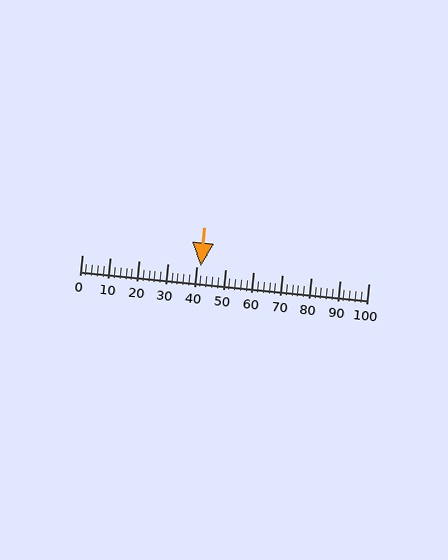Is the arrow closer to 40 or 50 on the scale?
The arrow is closer to 40.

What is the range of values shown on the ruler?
The ruler shows values from 0 to 100.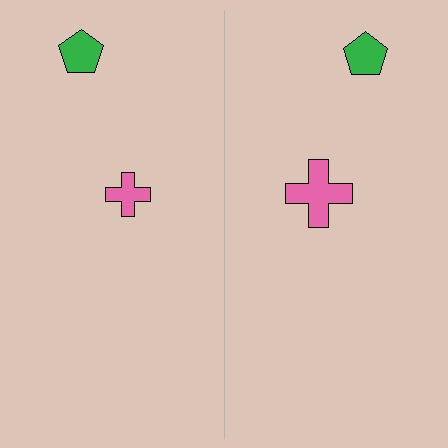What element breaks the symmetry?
The pink cross on the right side has a different size than its mirror counterpart.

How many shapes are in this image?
There are 4 shapes in this image.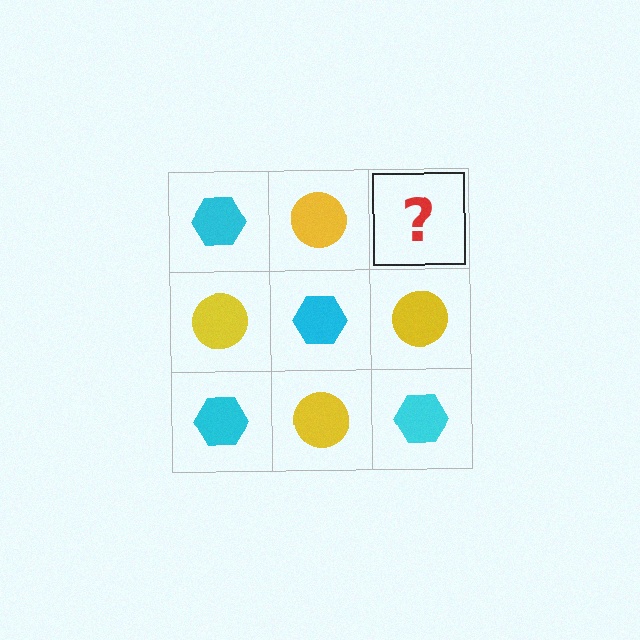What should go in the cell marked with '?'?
The missing cell should contain a cyan hexagon.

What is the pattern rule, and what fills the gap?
The rule is that it alternates cyan hexagon and yellow circle in a checkerboard pattern. The gap should be filled with a cyan hexagon.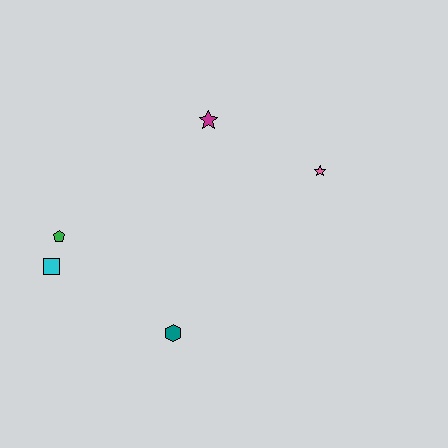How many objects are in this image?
There are 5 objects.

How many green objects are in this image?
There is 1 green object.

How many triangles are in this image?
There are no triangles.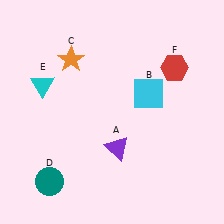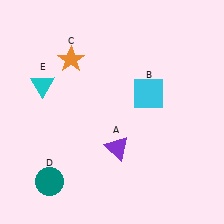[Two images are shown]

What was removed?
The red hexagon (F) was removed in Image 2.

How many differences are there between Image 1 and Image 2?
There is 1 difference between the two images.